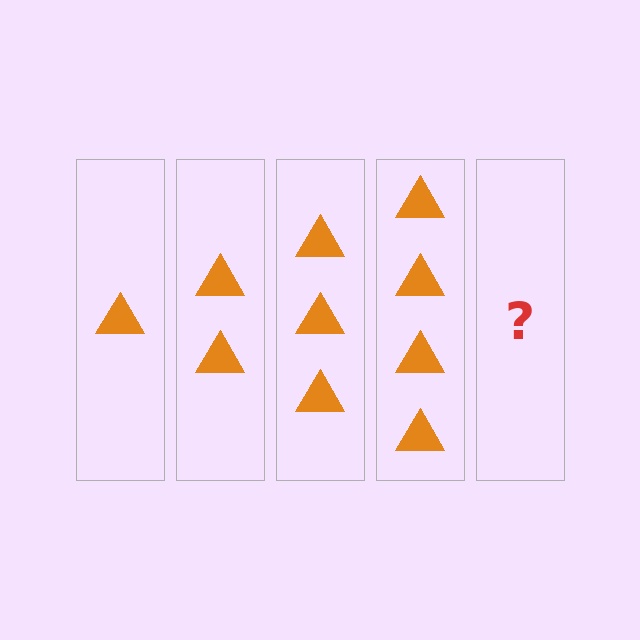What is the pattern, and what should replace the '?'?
The pattern is that each step adds one more triangle. The '?' should be 5 triangles.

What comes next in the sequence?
The next element should be 5 triangles.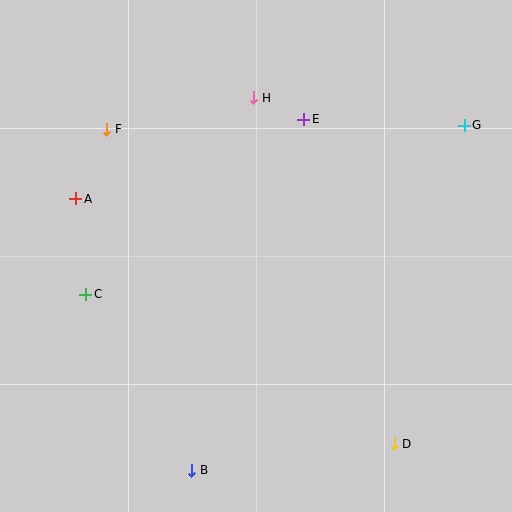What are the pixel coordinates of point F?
Point F is at (107, 129).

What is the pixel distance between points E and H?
The distance between E and H is 55 pixels.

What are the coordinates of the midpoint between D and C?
The midpoint between D and C is at (240, 369).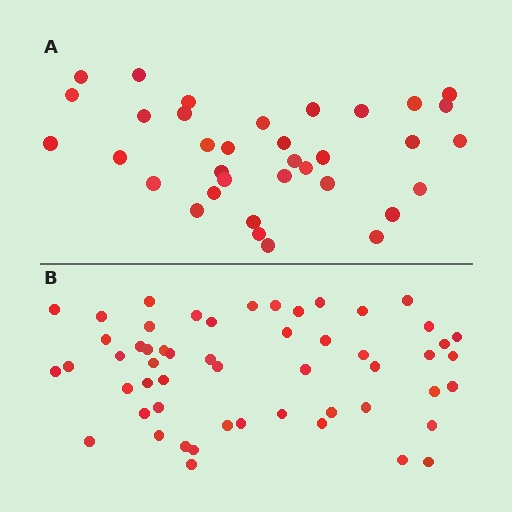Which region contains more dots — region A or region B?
Region B (the bottom region) has more dots.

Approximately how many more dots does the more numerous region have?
Region B has approximately 20 more dots than region A.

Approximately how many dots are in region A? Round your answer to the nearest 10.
About 40 dots. (The exact count is 35, which rounds to 40.)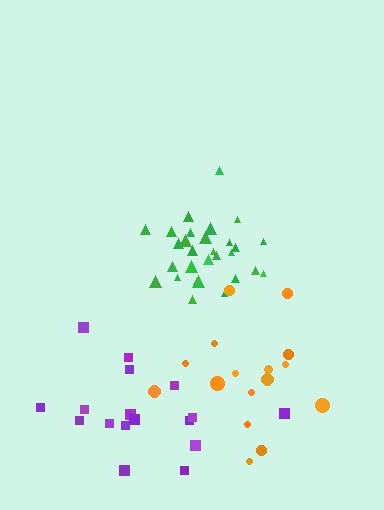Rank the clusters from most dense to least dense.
green, orange, purple.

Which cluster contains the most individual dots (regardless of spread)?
Green (31).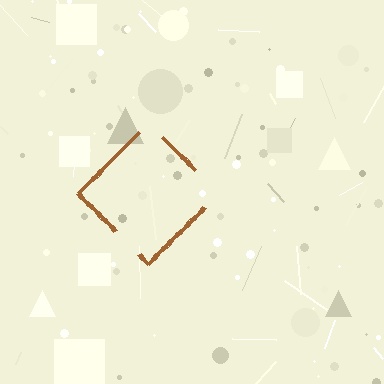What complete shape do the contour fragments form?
The contour fragments form a diamond.